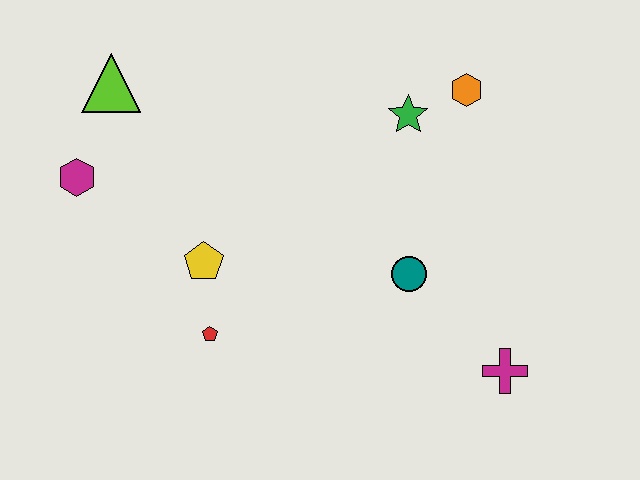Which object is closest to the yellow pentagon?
The red pentagon is closest to the yellow pentagon.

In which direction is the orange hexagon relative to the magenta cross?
The orange hexagon is above the magenta cross.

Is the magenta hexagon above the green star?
No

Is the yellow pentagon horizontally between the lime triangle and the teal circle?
Yes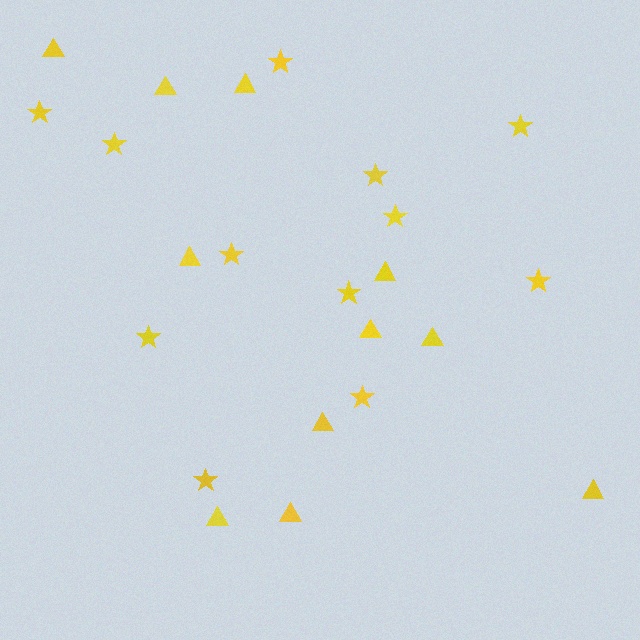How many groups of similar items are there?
There are 2 groups: one group of triangles (11) and one group of stars (12).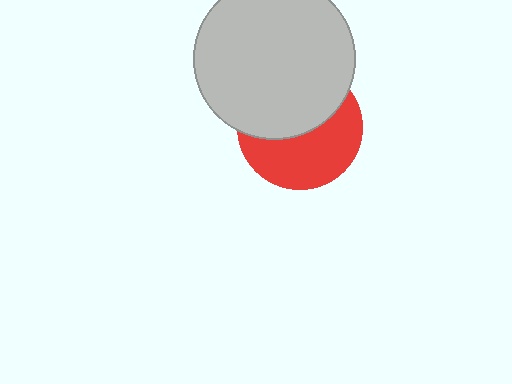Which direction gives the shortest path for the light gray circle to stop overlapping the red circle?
Moving up gives the shortest separation.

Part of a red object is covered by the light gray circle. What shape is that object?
It is a circle.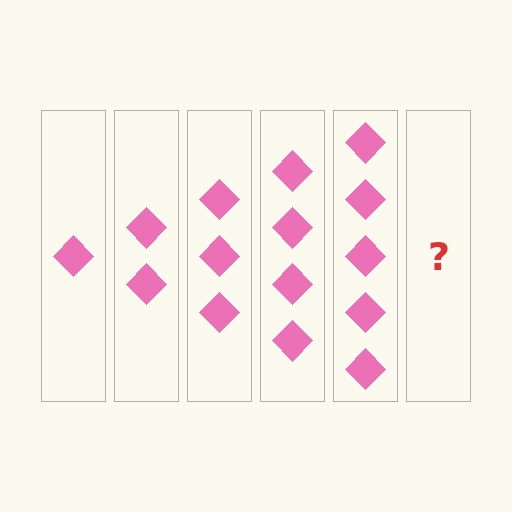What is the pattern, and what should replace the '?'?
The pattern is that each step adds one more diamond. The '?' should be 6 diamonds.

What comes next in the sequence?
The next element should be 6 diamonds.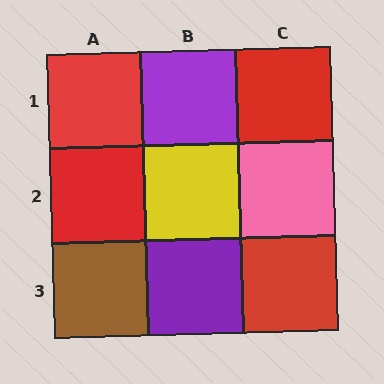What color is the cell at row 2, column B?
Yellow.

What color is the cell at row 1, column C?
Red.